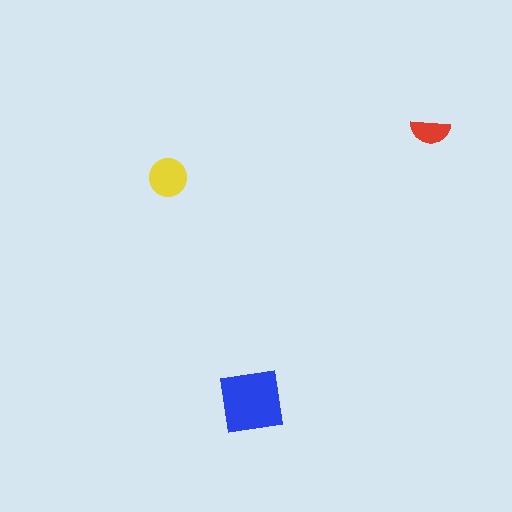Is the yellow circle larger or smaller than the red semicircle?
Larger.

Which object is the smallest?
The red semicircle.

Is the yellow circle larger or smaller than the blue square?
Smaller.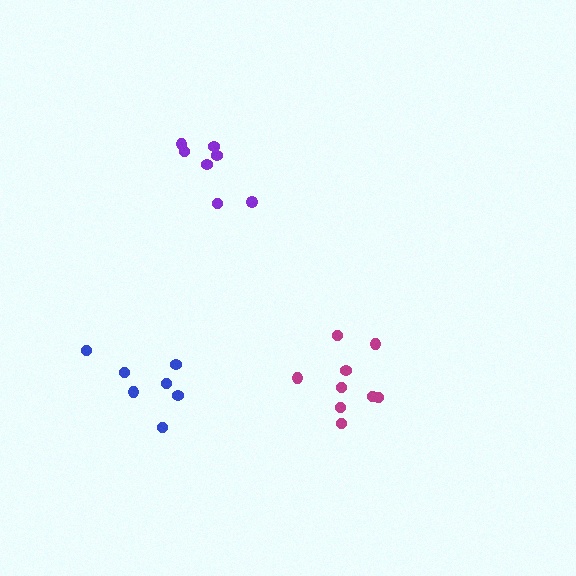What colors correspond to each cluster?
The clusters are colored: purple, magenta, blue.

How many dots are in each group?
Group 1: 7 dots, Group 2: 9 dots, Group 3: 7 dots (23 total).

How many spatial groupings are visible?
There are 3 spatial groupings.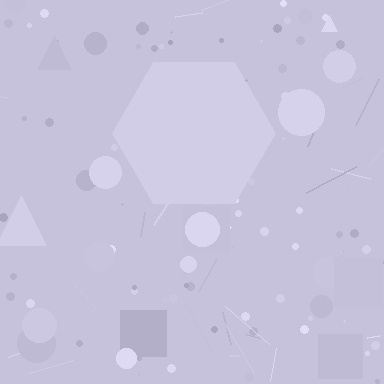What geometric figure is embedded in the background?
A hexagon is embedded in the background.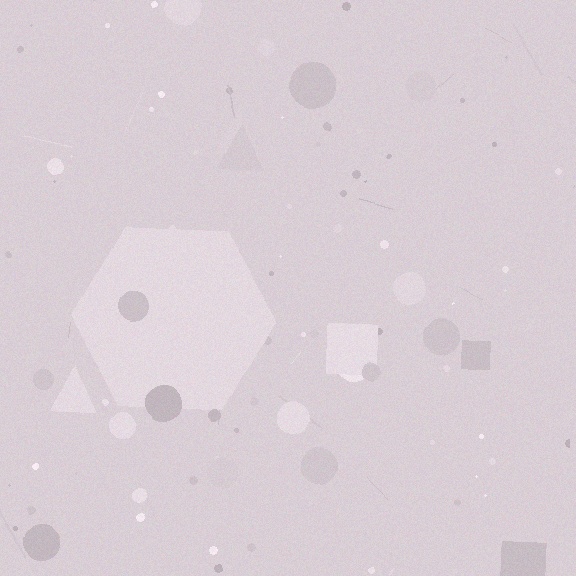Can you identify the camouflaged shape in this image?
The camouflaged shape is a hexagon.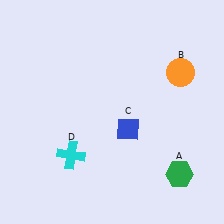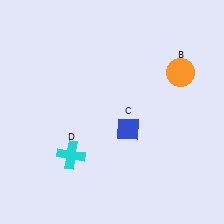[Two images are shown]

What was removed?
The green hexagon (A) was removed in Image 2.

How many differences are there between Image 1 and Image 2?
There is 1 difference between the two images.